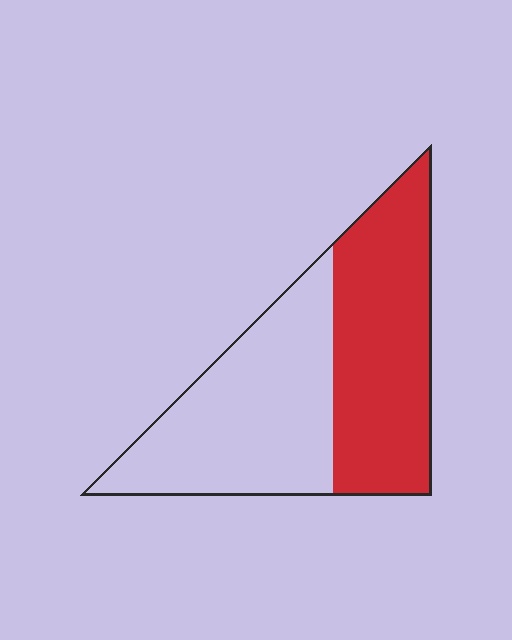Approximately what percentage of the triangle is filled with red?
Approximately 50%.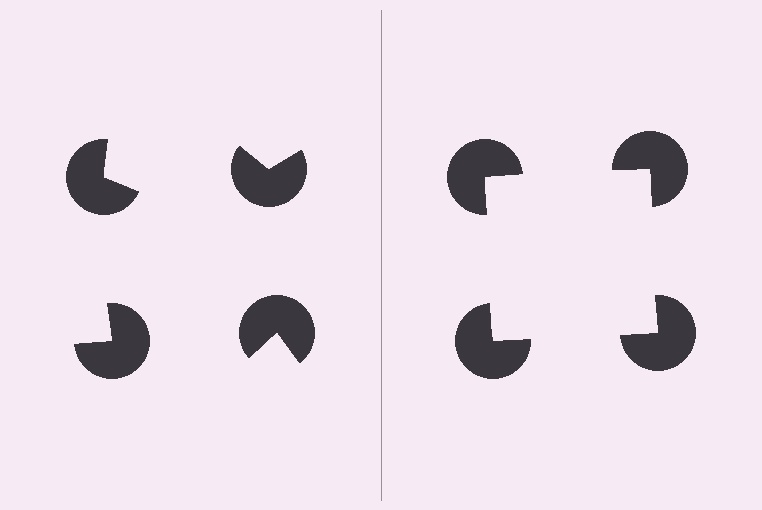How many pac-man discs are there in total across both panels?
8 — 4 on each side.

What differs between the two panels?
The pac-man discs are positioned identically on both sides; only the wedge orientations differ. On the right they align to a square; on the left they are misaligned.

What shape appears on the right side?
An illusory square.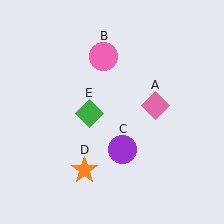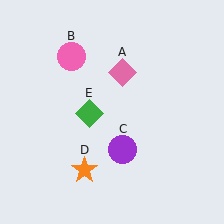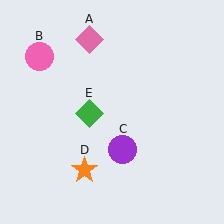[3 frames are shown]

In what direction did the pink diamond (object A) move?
The pink diamond (object A) moved up and to the left.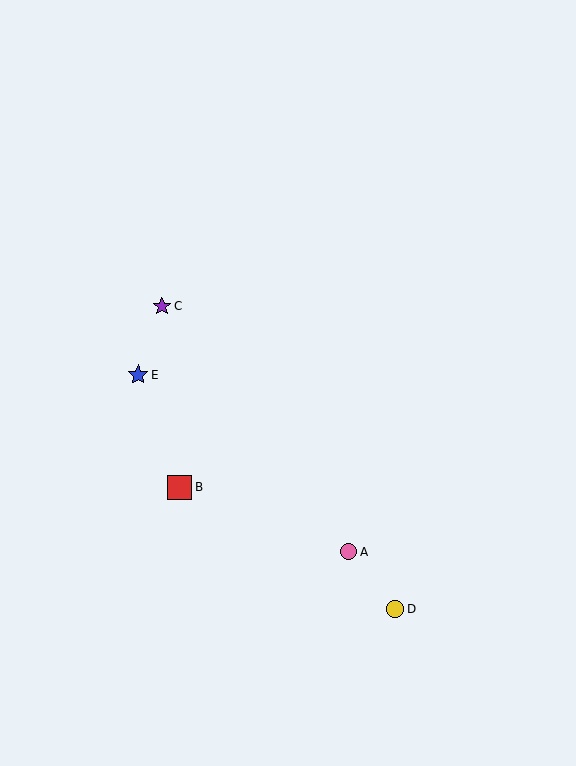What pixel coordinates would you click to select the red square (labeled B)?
Click at (180, 487) to select the red square B.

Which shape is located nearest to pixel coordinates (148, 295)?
The purple star (labeled C) at (162, 307) is nearest to that location.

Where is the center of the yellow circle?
The center of the yellow circle is at (395, 609).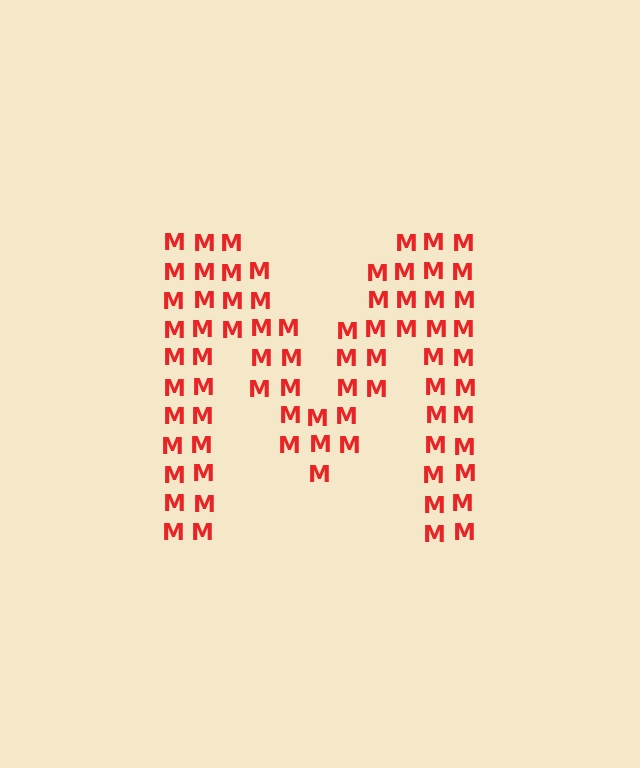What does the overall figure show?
The overall figure shows the letter M.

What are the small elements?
The small elements are letter M's.